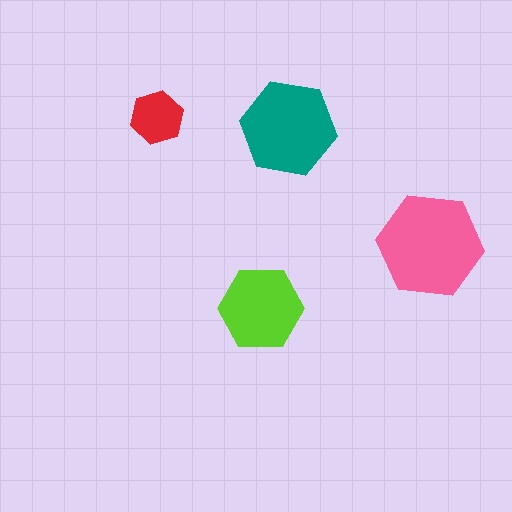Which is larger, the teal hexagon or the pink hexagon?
The pink one.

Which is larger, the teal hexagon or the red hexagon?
The teal one.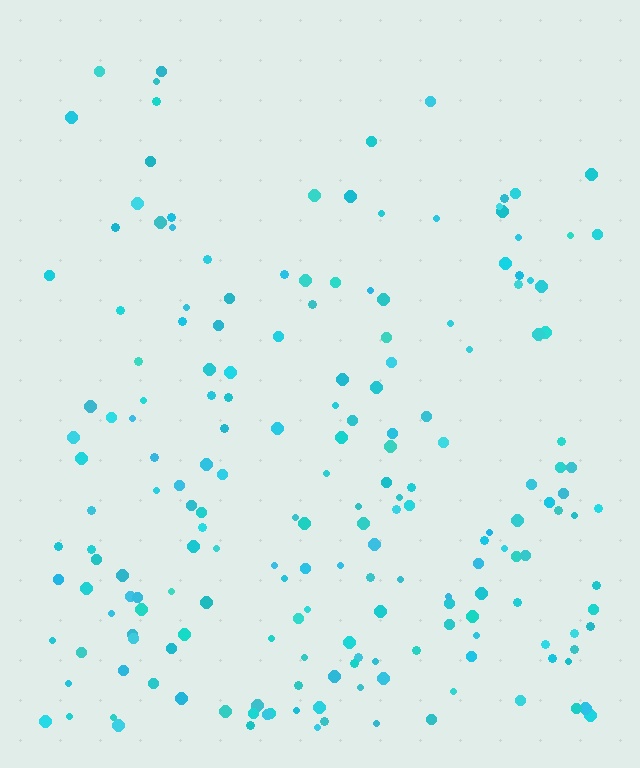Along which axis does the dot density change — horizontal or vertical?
Vertical.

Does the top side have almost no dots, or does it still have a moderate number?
Still a moderate number, just noticeably fewer than the bottom.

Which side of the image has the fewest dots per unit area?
The top.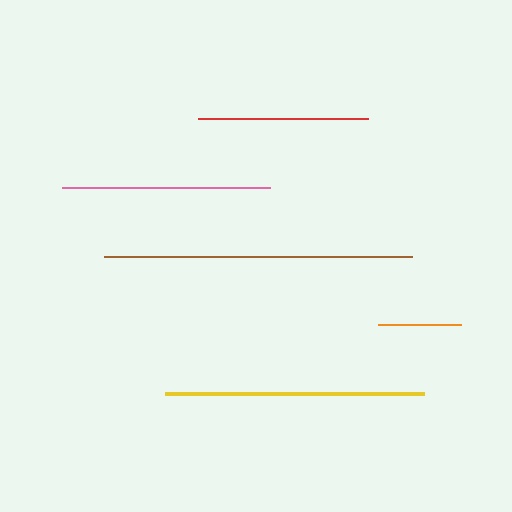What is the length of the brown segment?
The brown segment is approximately 309 pixels long.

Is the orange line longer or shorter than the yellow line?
The yellow line is longer than the orange line.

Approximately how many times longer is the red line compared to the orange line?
The red line is approximately 2.1 times the length of the orange line.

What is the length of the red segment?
The red segment is approximately 170 pixels long.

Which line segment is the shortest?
The orange line is the shortest at approximately 83 pixels.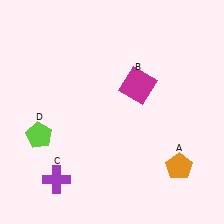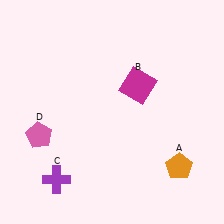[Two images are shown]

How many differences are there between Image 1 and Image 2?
There is 1 difference between the two images.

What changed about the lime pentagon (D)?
In Image 1, D is lime. In Image 2, it changed to pink.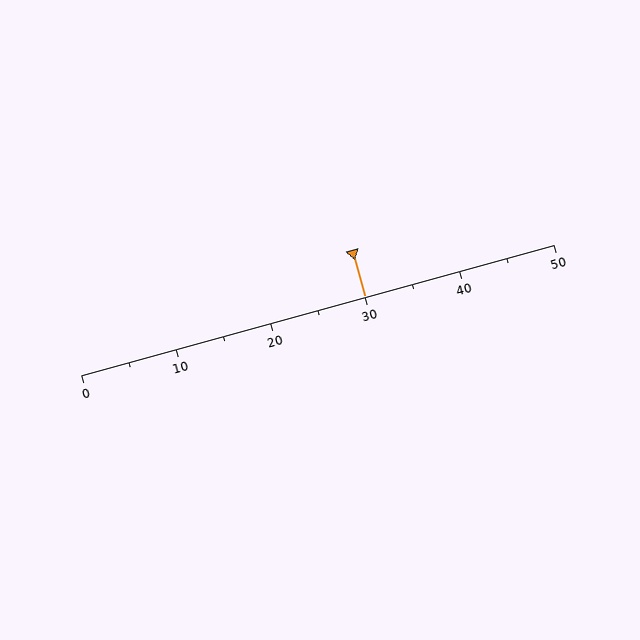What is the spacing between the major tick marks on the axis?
The major ticks are spaced 10 apart.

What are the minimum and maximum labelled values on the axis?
The axis runs from 0 to 50.